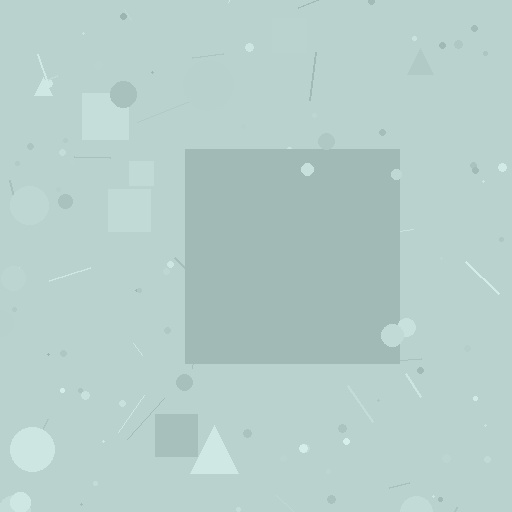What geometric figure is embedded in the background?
A square is embedded in the background.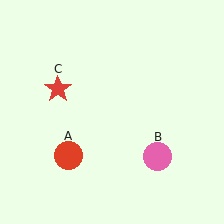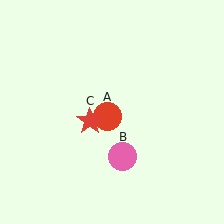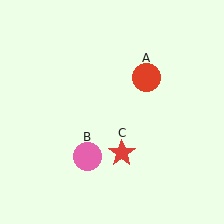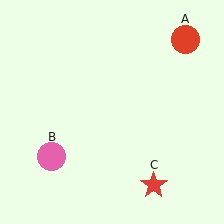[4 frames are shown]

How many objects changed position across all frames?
3 objects changed position: red circle (object A), pink circle (object B), red star (object C).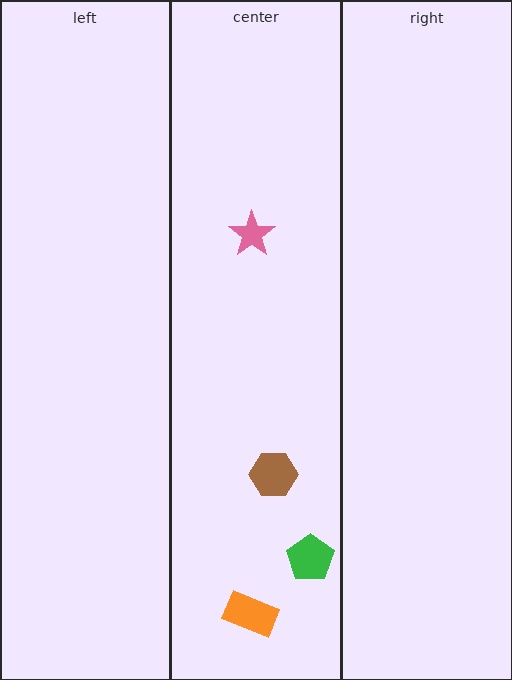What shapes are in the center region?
The pink star, the green pentagon, the brown hexagon, the orange rectangle.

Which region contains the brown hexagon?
The center region.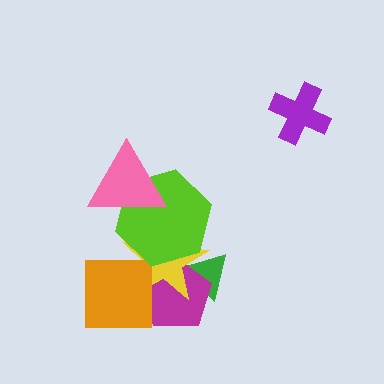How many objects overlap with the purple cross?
0 objects overlap with the purple cross.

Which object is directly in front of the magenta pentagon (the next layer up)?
The yellow star is directly in front of the magenta pentagon.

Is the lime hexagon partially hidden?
Yes, it is partially covered by another shape.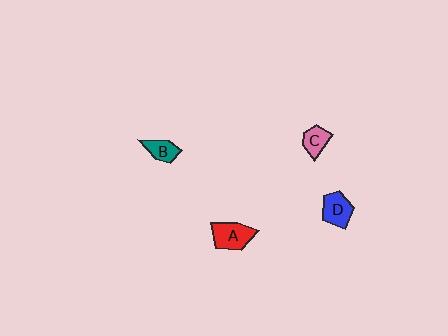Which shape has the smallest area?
Shape B (teal).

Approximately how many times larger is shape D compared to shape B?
Approximately 1.4 times.